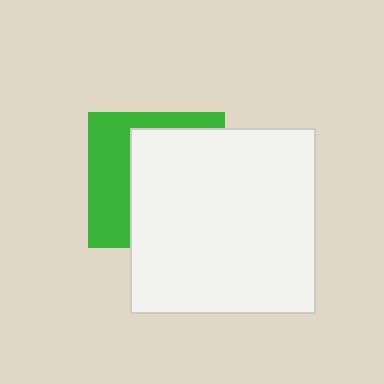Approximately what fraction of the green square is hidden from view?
Roughly 61% of the green square is hidden behind the white square.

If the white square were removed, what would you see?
You would see the complete green square.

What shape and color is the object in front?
The object in front is a white square.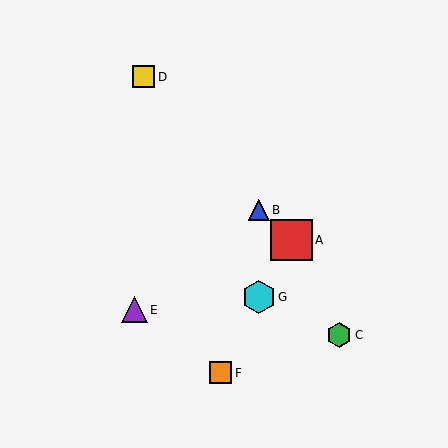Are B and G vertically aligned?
Yes, both are at x≈259.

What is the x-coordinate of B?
Object B is at x≈259.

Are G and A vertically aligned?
No, G is at x≈259 and A is at x≈292.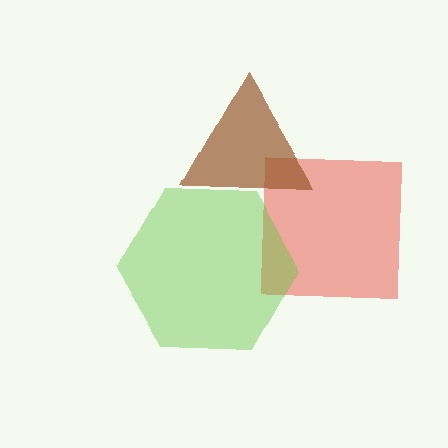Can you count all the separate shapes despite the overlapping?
Yes, there are 3 separate shapes.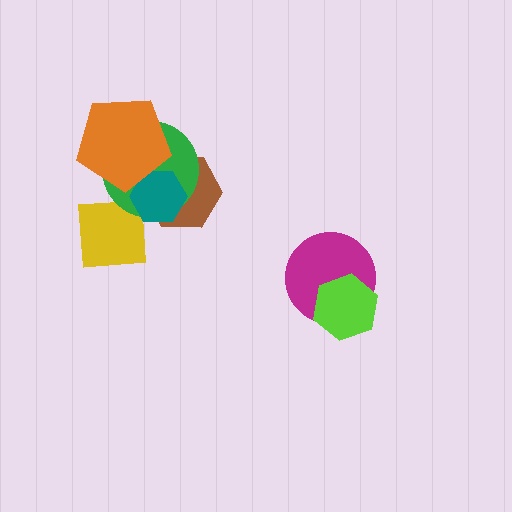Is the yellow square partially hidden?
No, no other shape covers it.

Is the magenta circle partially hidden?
Yes, it is partially covered by another shape.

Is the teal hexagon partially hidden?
Yes, it is partially covered by another shape.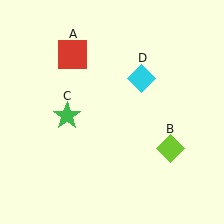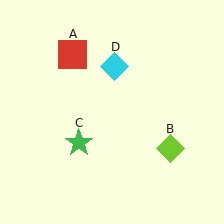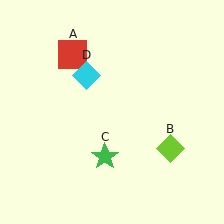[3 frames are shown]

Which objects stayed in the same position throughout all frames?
Red square (object A) and lime diamond (object B) remained stationary.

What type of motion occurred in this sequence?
The green star (object C), cyan diamond (object D) rotated counterclockwise around the center of the scene.